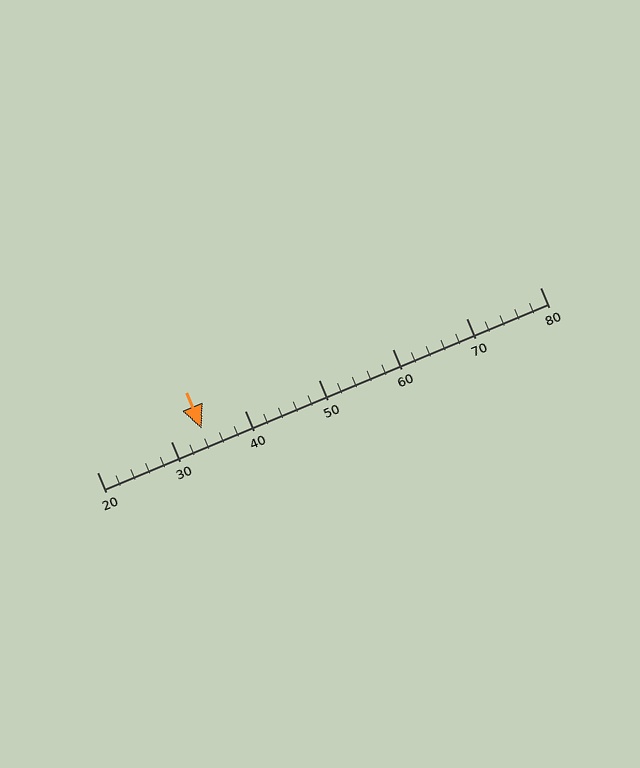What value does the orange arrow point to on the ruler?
The orange arrow points to approximately 34.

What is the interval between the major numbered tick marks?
The major tick marks are spaced 10 units apart.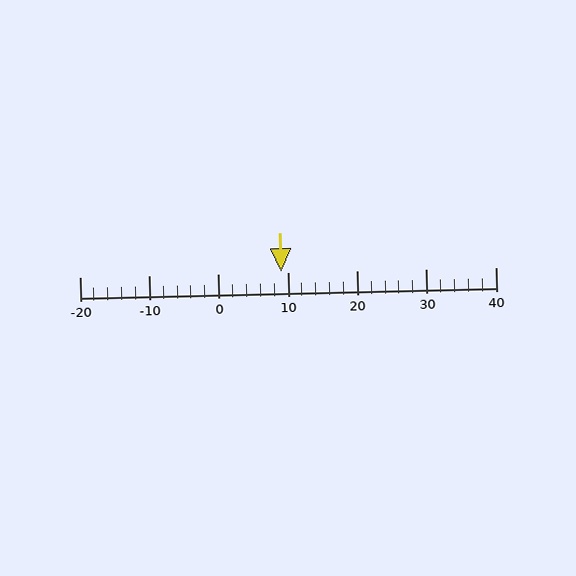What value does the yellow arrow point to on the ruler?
The yellow arrow points to approximately 9.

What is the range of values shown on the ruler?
The ruler shows values from -20 to 40.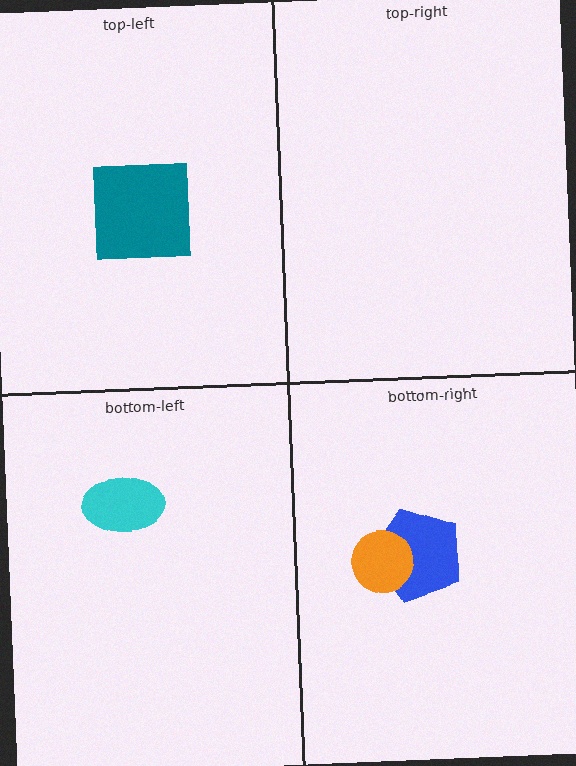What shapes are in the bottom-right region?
The blue pentagon, the orange circle.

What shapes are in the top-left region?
The teal square.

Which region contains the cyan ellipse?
The bottom-left region.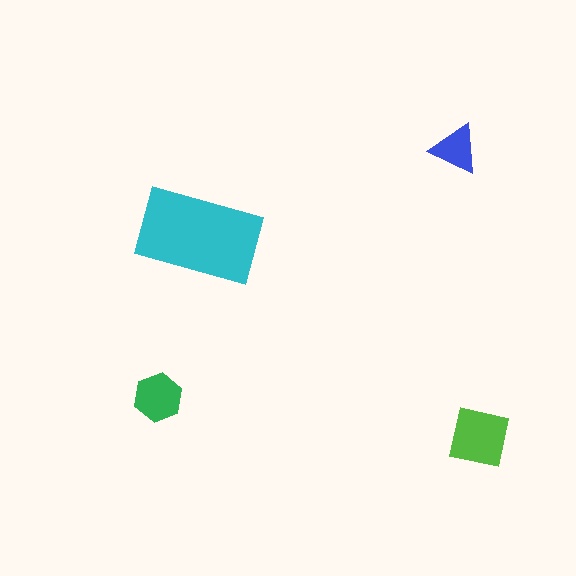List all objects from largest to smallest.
The cyan rectangle, the lime square, the green hexagon, the blue triangle.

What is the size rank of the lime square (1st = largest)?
2nd.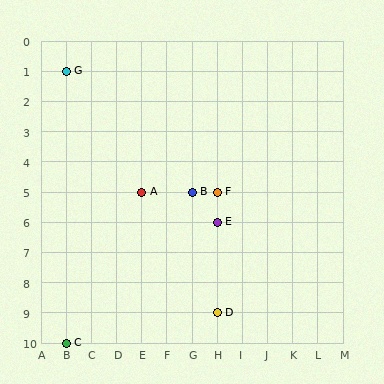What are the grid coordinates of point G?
Point G is at grid coordinates (B, 1).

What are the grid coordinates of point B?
Point B is at grid coordinates (G, 5).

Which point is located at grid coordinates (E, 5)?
Point A is at (E, 5).